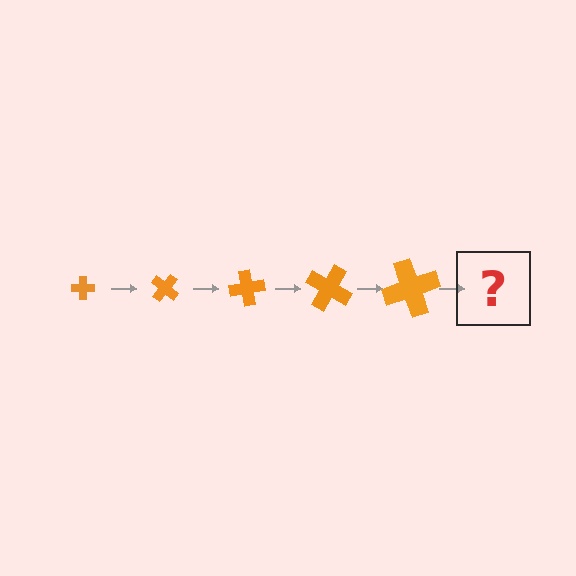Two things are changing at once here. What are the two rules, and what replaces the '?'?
The two rules are that the cross grows larger each step and it rotates 40 degrees each step. The '?' should be a cross, larger than the previous one and rotated 200 degrees from the start.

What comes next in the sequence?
The next element should be a cross, larger than the previous one and rotated 200 degrees from the start.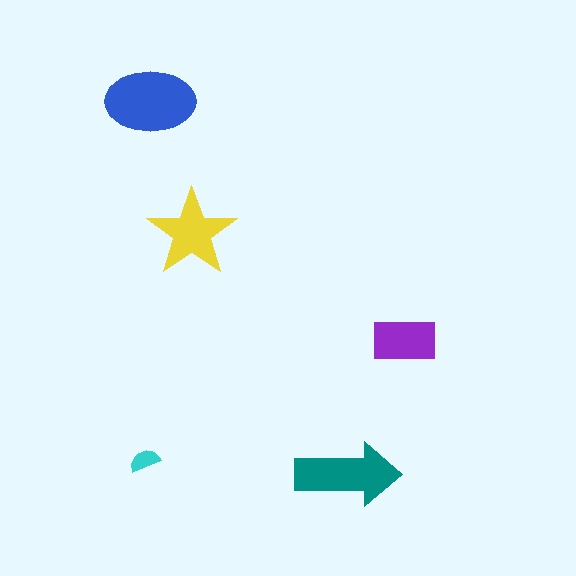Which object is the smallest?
The cyan semicircle.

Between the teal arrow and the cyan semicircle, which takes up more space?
The teal arrow.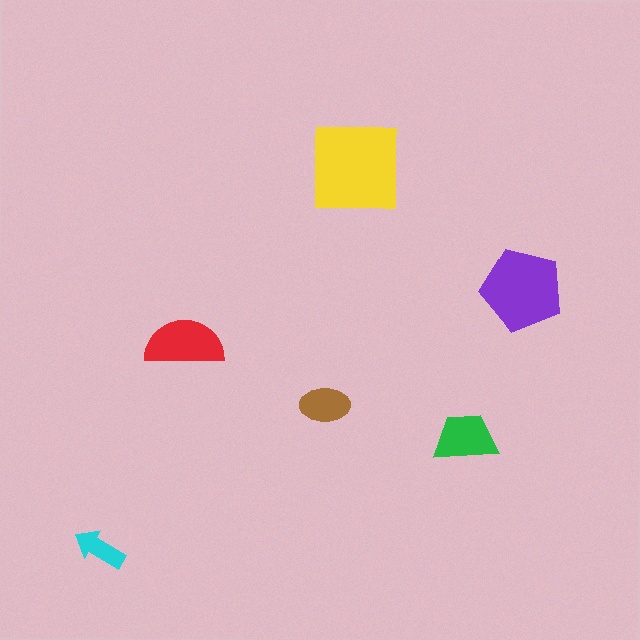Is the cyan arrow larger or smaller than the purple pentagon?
Smaller.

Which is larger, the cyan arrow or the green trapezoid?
The green trapezoid.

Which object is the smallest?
The cyan arrow.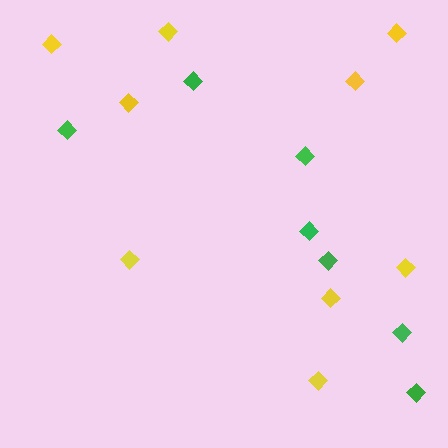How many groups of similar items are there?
There are 2 groups: one group of green diamonds (7) and one group of yellow diamonds (9).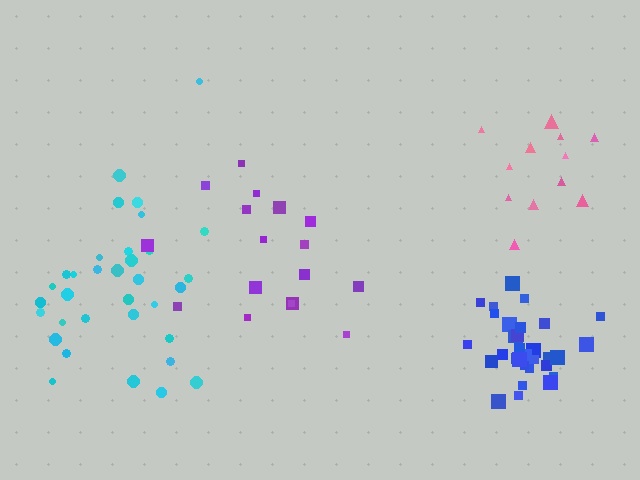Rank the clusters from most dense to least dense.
blue, pink, cyan, purple.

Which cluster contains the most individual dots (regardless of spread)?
Cyan (34).